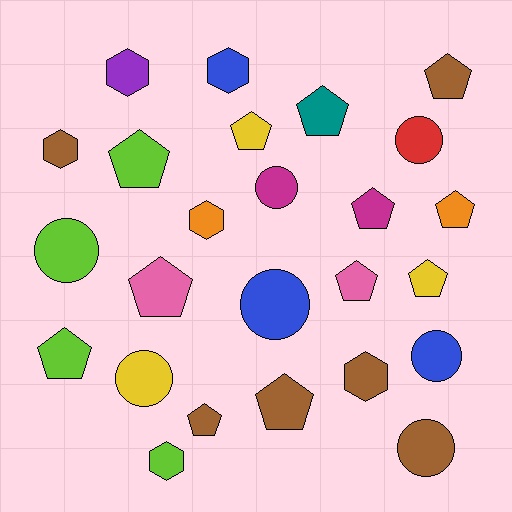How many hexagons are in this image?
There are 6 hexagons.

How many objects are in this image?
There are 25 objects.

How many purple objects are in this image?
There is 1 purple object.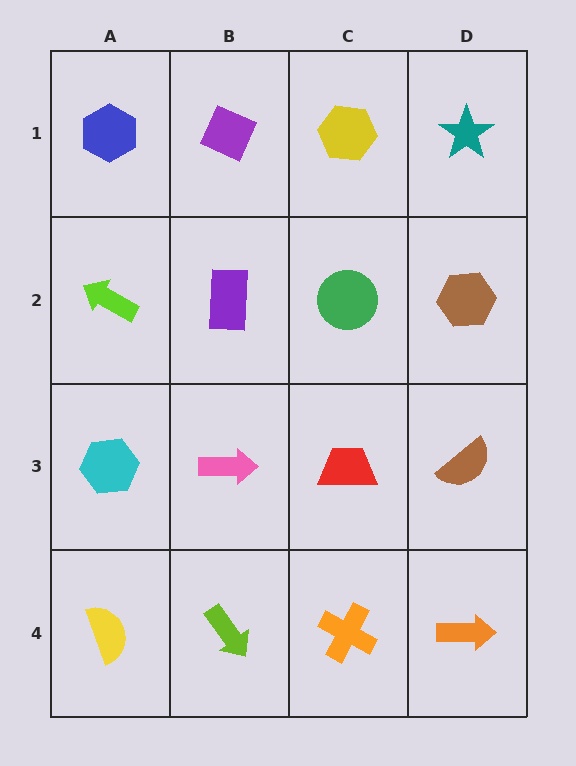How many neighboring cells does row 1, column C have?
3.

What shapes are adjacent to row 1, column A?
A lime arrow (row 2, column A), a purple diamond (row 1, column B).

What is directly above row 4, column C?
A red trapezoid.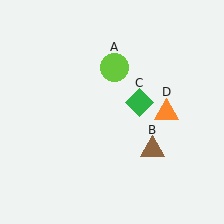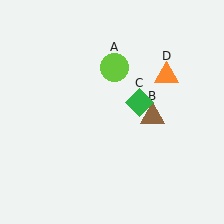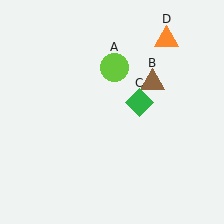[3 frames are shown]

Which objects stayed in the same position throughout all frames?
Lime circle (object A) and green diamond (object C) remained stationary.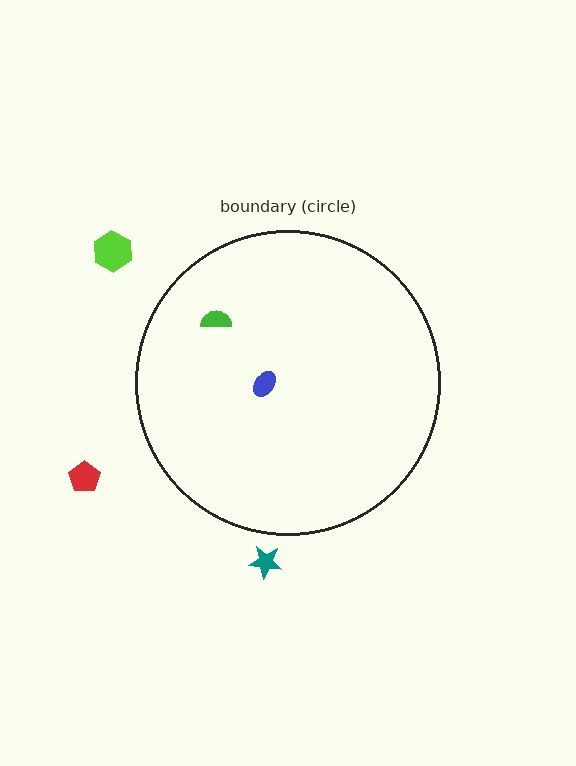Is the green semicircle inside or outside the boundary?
Inside.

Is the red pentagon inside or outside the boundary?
Outside.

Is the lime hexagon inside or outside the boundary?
Outside.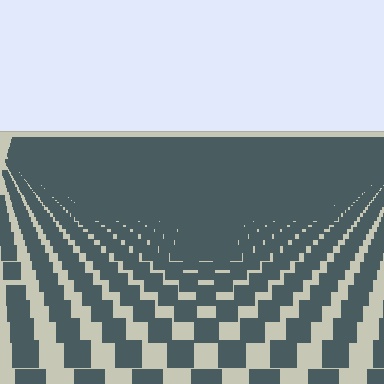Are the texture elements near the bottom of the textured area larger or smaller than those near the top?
Larger. Near the bottom, elements are closer to the viewer and appear at a bigger on-screen size.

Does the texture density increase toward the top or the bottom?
Density increases toward the top.